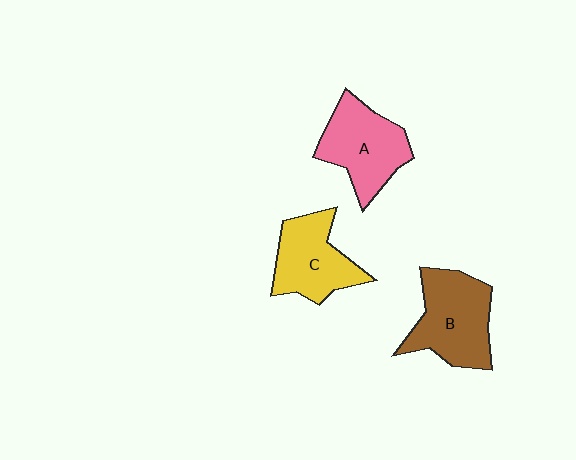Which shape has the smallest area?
Shape C (yellow).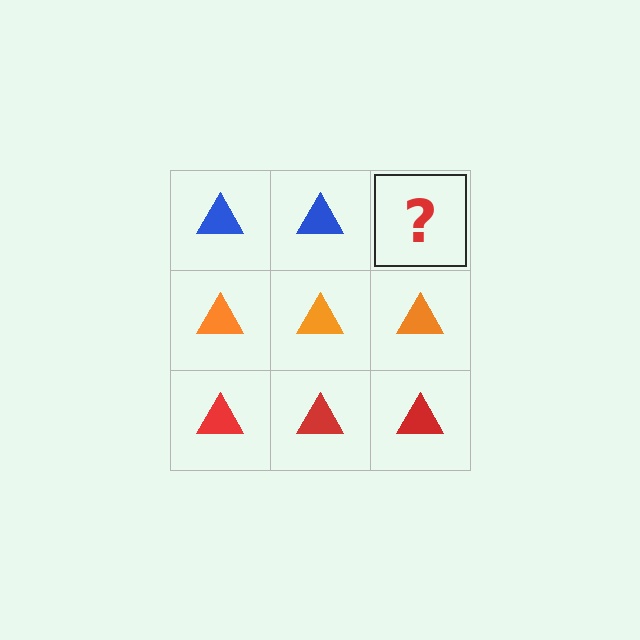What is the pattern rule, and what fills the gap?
The rule is that each row has a consistent color. The gap should be filled with a blue triangle.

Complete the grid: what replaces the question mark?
The question mark should be replaced with a blue triangle.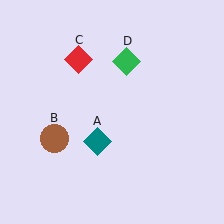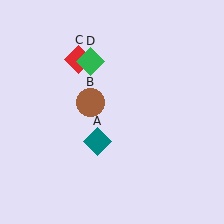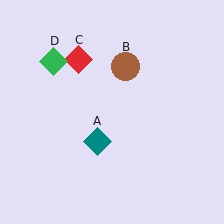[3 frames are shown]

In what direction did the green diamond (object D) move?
The green diamond (object D) moved left.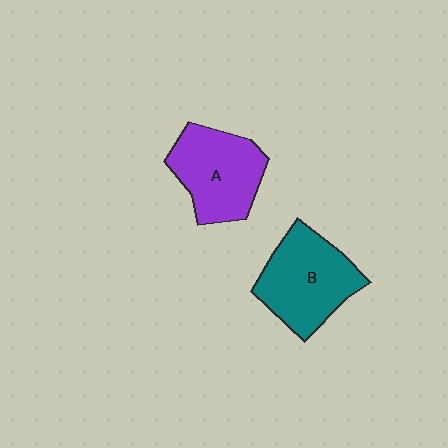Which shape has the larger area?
Shape B (teal).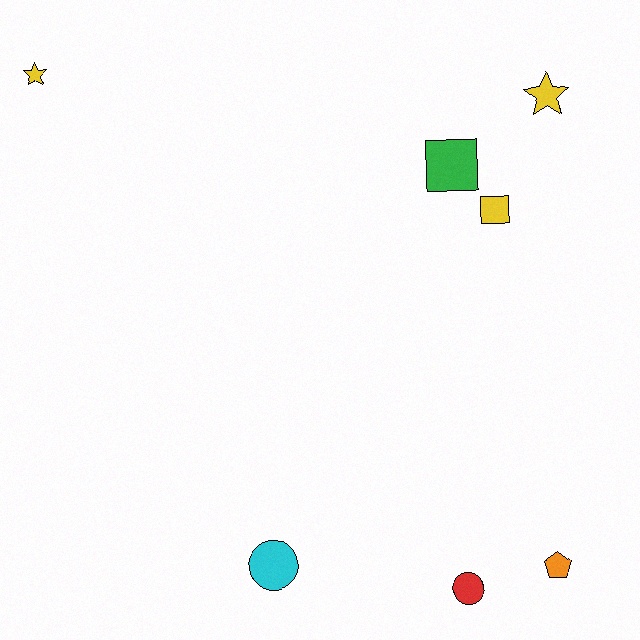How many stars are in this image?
There are 2 stars.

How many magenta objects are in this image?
There are no magenta objects.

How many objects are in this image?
There are 7 objects.